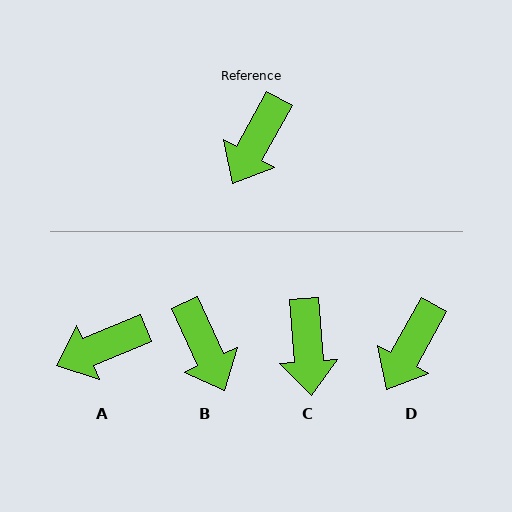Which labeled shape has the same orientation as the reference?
D.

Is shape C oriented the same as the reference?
No, it is off by about 33 degrees.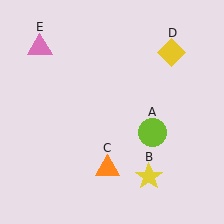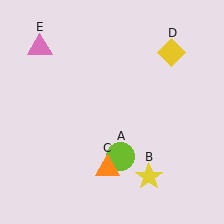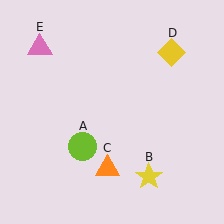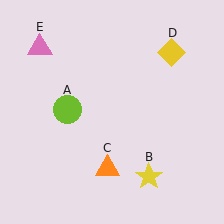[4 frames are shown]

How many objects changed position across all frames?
1 object changed position: lime circle (object A).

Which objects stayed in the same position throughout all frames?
Yellow star (object B) and orange triangle (object C) and yellow diamond (object D) and pink triangle (object E) remained stationary.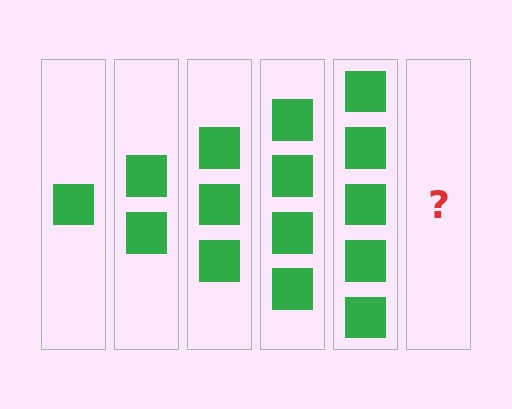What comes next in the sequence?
The next element should be 6 squares.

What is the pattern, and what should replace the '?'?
The pattern is that each step adds one more square. The '?' should be 6 squares.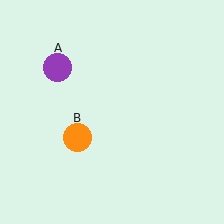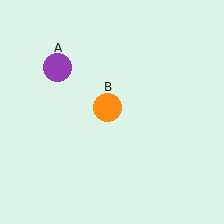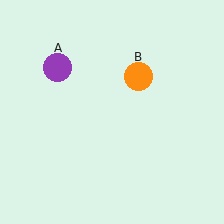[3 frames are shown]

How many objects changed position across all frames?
1 object changed position: orange circle (object B).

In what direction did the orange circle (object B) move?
The orange circle (object B) moved up and to the right.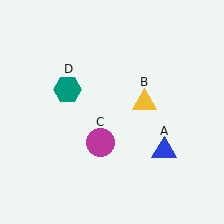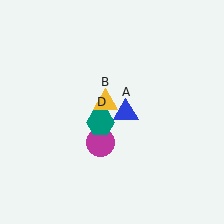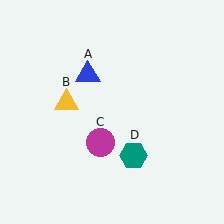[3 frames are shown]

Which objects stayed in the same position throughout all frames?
Magenta circle (object C) remained stationary.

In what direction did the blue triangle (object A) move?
The blue triangle (object A) moved up and to the left.